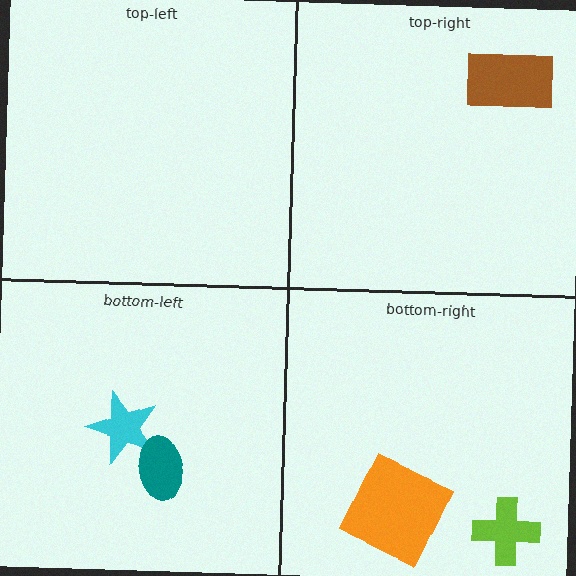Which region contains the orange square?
The bottom-right region.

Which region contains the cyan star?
The bottom-left region.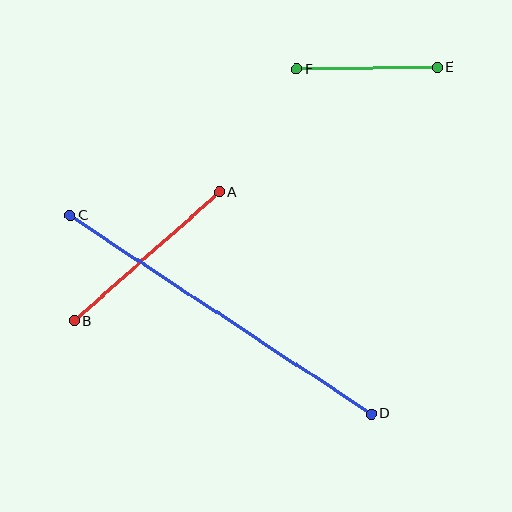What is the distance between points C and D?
The distance is approximately 361 pixels.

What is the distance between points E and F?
The distance is approximately 141 pixels.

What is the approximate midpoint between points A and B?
The midpoint is at approximately (147, 257) pixels.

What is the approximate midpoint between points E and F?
The midpoint is at approximately (367, 68) pixels.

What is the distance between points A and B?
The distance is approximately 194 pixels.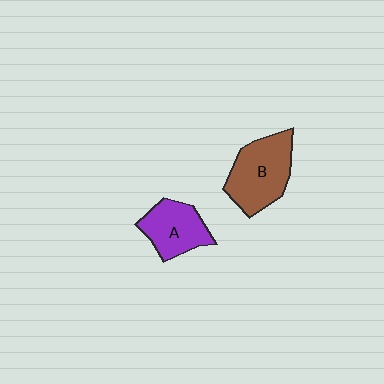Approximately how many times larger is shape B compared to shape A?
Approximately 1.3 times.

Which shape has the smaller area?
Shape A (purple).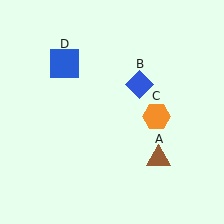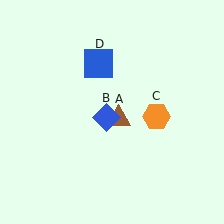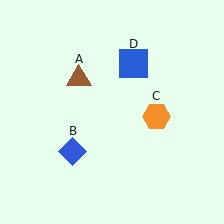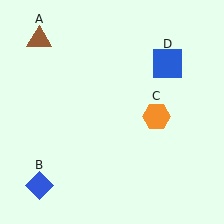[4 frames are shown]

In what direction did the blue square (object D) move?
The blue square (object D) moved right.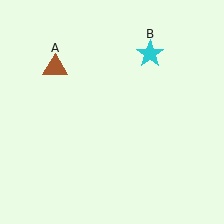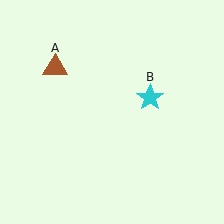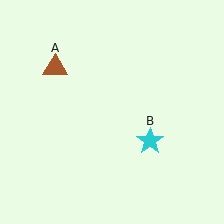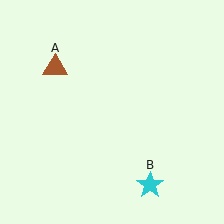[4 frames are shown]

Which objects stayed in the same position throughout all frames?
Brown triangle (object A) remained stationary.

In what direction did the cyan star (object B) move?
The cyan star (object B) moved down.